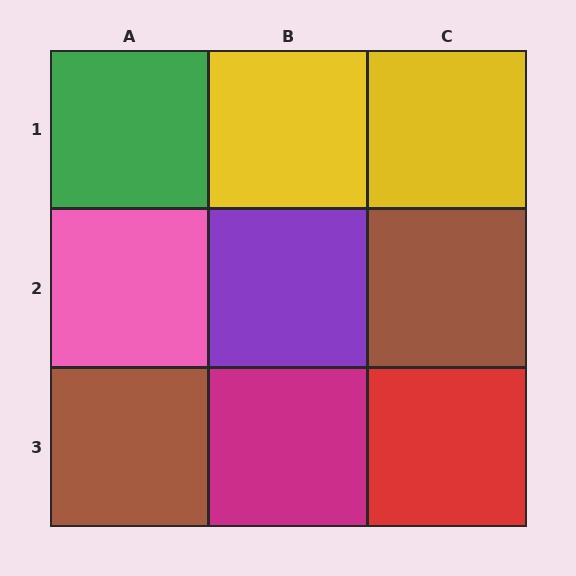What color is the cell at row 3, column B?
Magenta.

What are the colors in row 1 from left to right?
Green, yellow, yellow.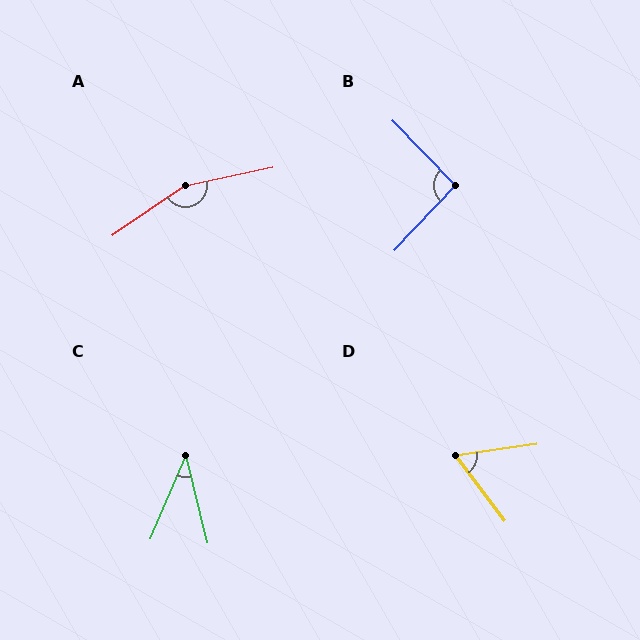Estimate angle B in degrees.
Approximately 93 degrees.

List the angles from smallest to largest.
C (37°), D (61°), B (93°), A (158°).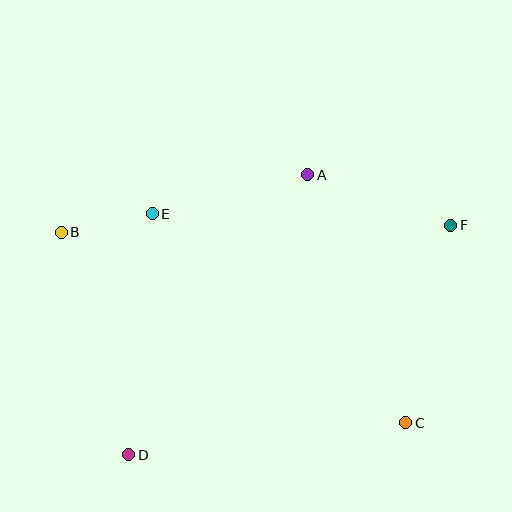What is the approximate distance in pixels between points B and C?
The distance between B and C is approximately 394 pixels.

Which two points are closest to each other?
Points B and E are closest to each other.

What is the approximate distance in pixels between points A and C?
The distance between A and C is approximately 267 pixels.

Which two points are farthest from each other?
Points D and F are farthest from each other.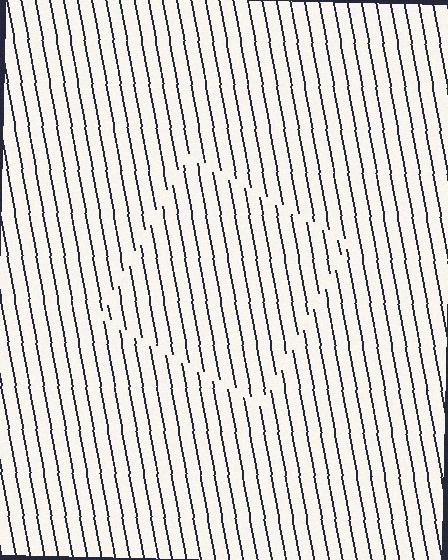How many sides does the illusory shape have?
4 sides — the line-ends trace a square.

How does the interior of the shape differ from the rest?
The interior of the shape contains the same grating, shifted by half a period — the contour is defined by the phase discontinuity where line-ends from the inner and outer gratings abut.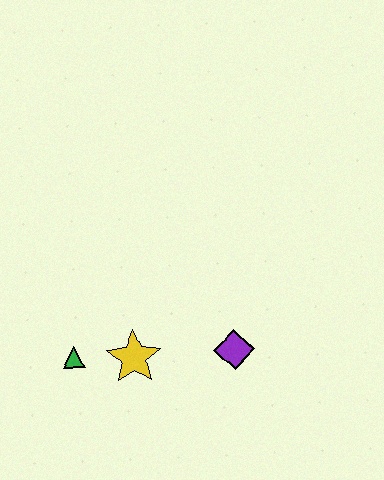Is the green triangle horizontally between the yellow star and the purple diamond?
No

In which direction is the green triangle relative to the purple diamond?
The green triangle is to the left of the purple diamond.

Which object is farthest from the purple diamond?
The green triangle is farthest from the purple diamond.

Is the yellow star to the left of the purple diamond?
Yes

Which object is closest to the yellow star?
The green triangle is closest to the yellow star.